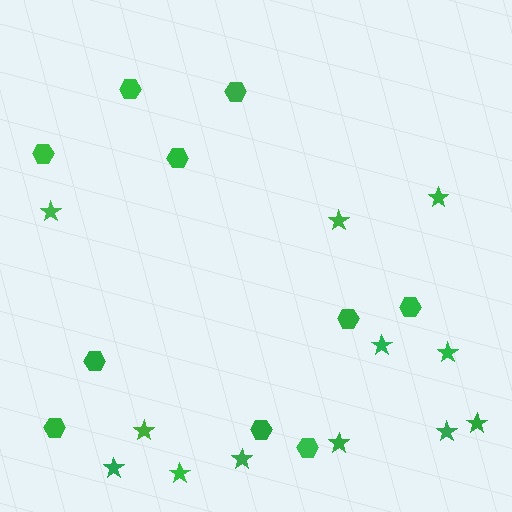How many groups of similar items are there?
There are 2 groups: one group of stars (12) and one group of hexagons (10).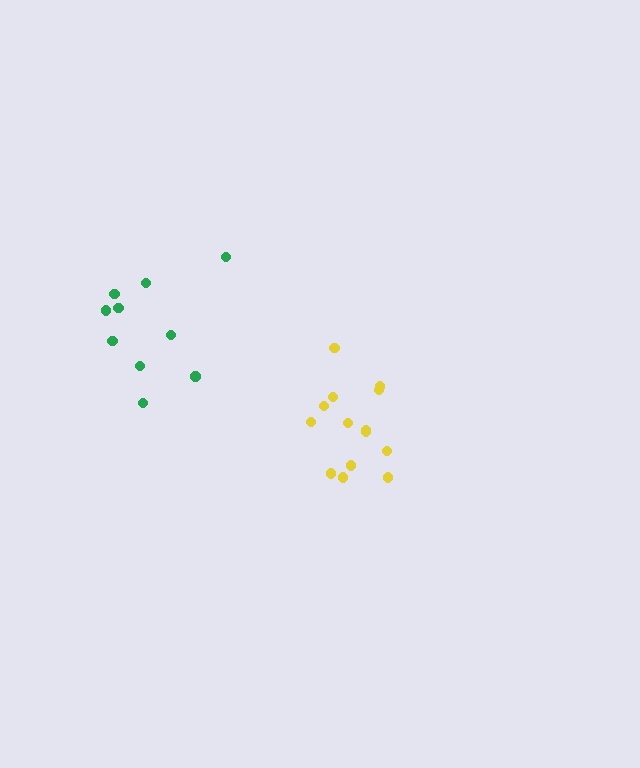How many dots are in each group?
Group 1: 14 dots, Group 2: 10 dots (24 total).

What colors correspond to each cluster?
The clusters are colored: yellow, green.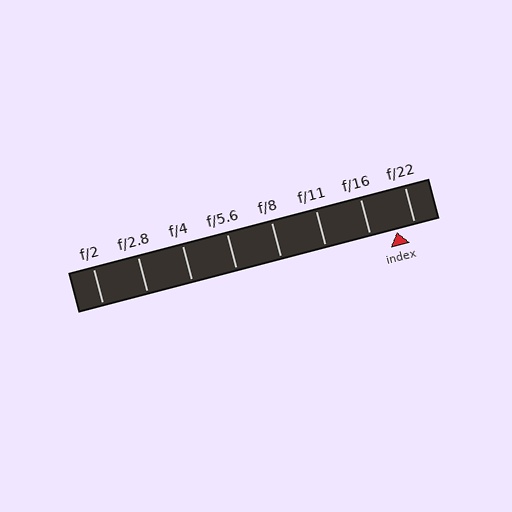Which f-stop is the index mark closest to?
The index mark is closest to f/22.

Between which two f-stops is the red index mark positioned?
The index mark is between f/16 and f/22.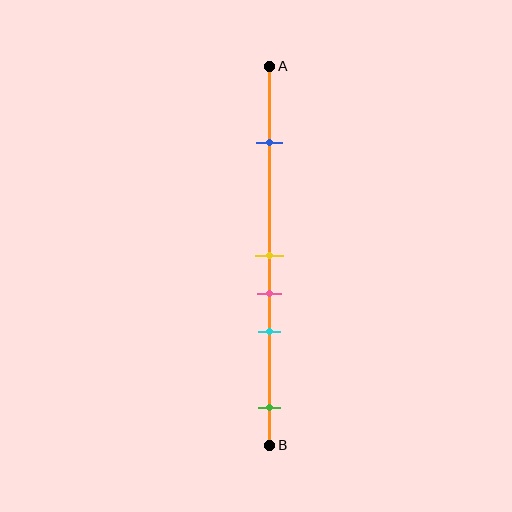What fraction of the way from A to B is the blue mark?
The blue mark is approximately 20% (0.2) of the way from A to B.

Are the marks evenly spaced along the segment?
No, the marks are not evenly spaced.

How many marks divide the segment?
There are 5 marks dividing the segment.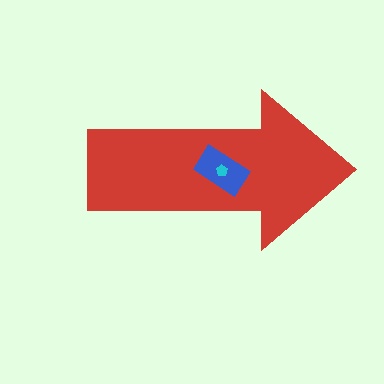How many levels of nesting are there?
3.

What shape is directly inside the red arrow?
The blue rectangle.